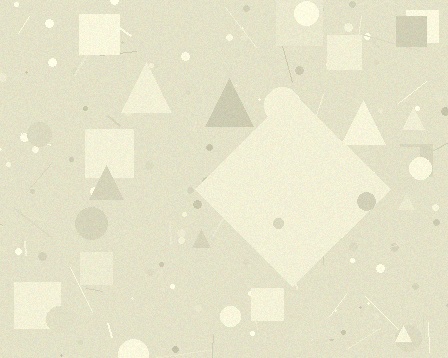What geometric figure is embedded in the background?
A diamond is embedded in the background.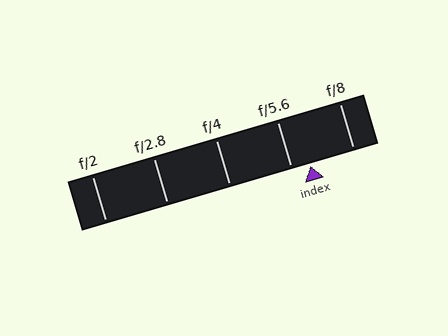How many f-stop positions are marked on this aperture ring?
There are 5 f-stop positions marked.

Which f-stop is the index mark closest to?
The index mark is closest to f/5.6.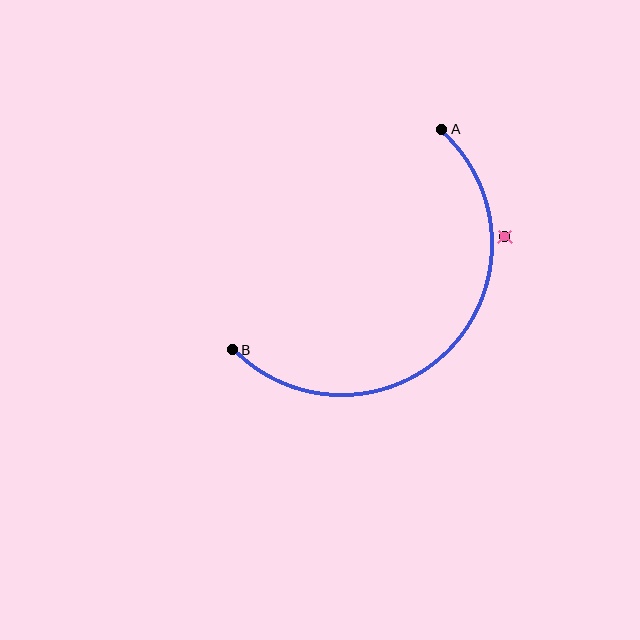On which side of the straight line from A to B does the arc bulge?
The arc bulges below and to the right of the straight line connecting A and B.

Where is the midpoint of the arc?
The arc midpoint is the point on the curve farthest from the straight line joining A and B. It sits below and to the right of that line.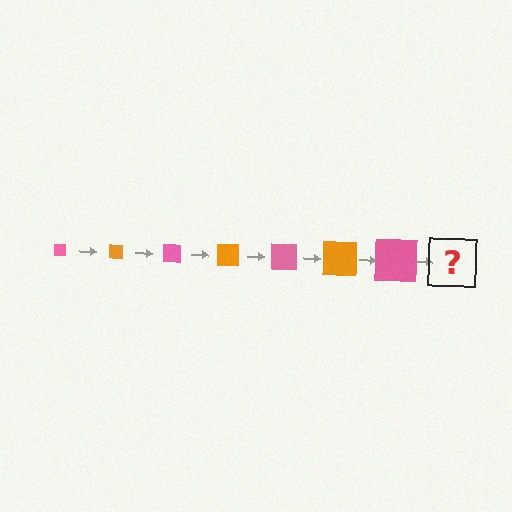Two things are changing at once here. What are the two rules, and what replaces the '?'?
The two rules are that the square grows larger each step and the color cycles through pink and orange. The '?' should be an orange square, larger than the previous one.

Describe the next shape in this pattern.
It should be an orange square, larger than the previous one.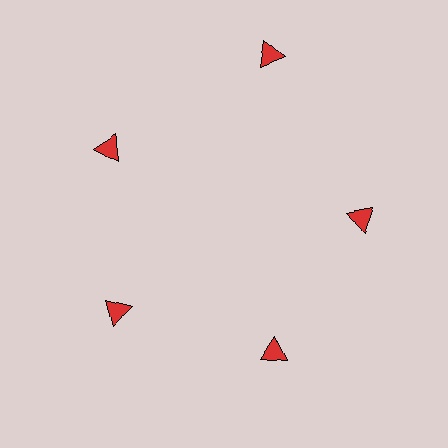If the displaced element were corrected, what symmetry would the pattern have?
It would have 5-fold rotational symmetry — the pattern would map onto itself every 72 degrees.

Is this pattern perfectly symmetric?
No. The 5 red triangles are arranged in a ring, but one element near the 1 o'clock position is pushed outward from the center, breaking the 5-fold rotational symmetry.